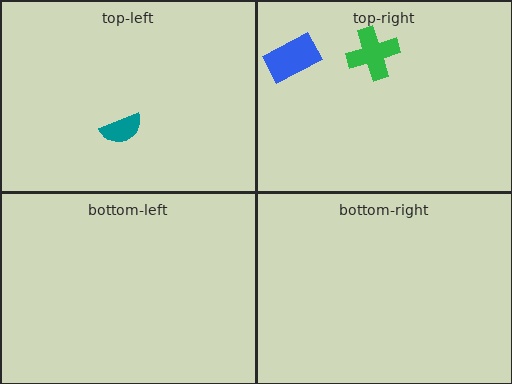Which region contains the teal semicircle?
The top-left region.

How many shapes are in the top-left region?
1.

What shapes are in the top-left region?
The teal semicircle.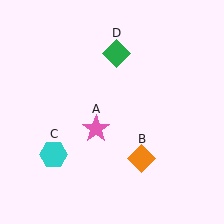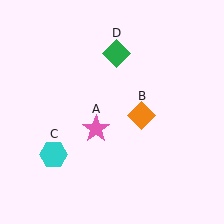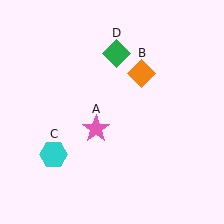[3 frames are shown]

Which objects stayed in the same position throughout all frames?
Pink star (object A) and cyan hexagon (object C) and green diamond (object D) remained stationary.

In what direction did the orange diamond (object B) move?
The orange diamond (object B) moved up.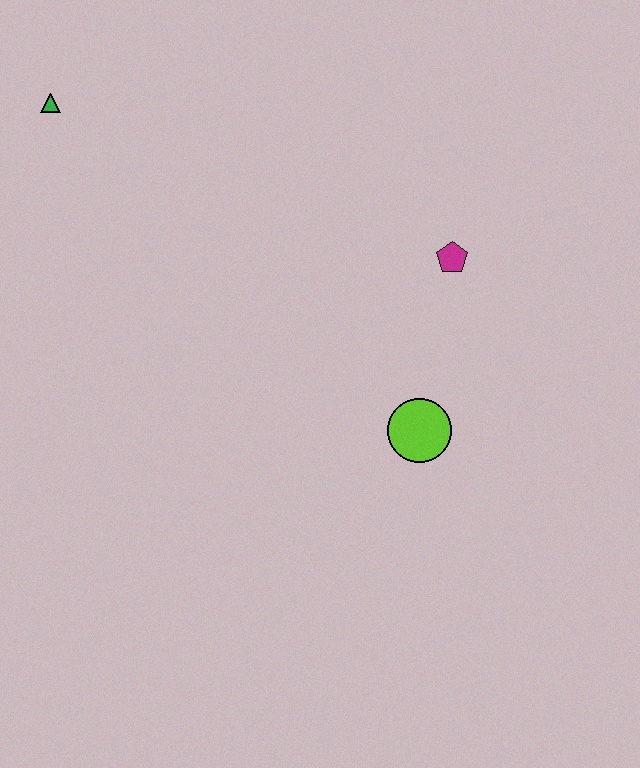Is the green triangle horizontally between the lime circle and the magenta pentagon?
No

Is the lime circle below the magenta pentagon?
Yes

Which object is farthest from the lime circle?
The green triangle is farthest from the lime circle.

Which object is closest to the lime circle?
The magenta pentagon is closest to the lime circle.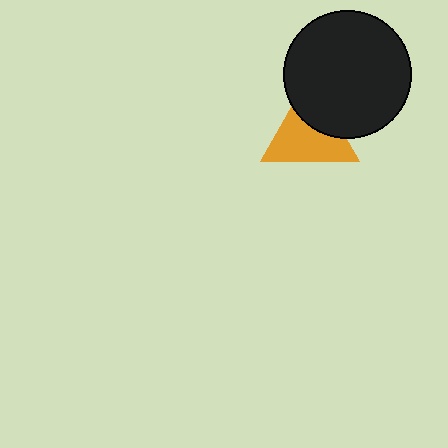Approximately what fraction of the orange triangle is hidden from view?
Roughly 36% of the orange triangle is hidden behind the black circle.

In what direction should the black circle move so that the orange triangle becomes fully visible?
The black circle should move toward the upper-right. That is the shortest direction to clear the overlap and leave the orange triangle fully visible.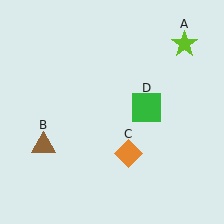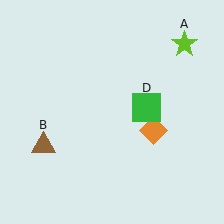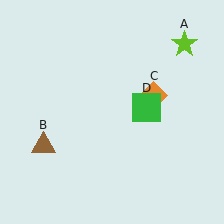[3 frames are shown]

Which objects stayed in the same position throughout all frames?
Lime star (object A) and brown triangle (object B) and green square (object D) remained stationary.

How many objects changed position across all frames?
1 object changed position: orange diamond (object C).